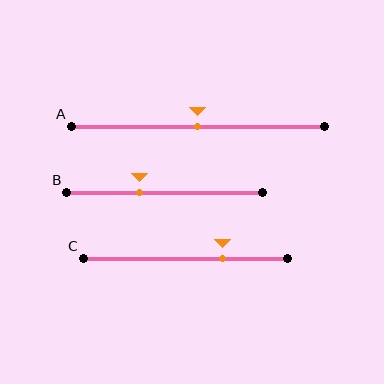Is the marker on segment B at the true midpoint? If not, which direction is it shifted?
No, the marker on segment B is shifted to the left by about 13% of the segment length.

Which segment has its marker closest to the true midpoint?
Segment A has its marker closest to the true midpoint.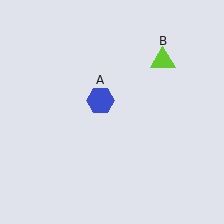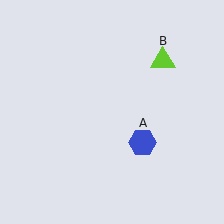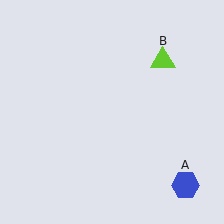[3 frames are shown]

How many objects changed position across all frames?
1 object changed position: blue hexagon (object A).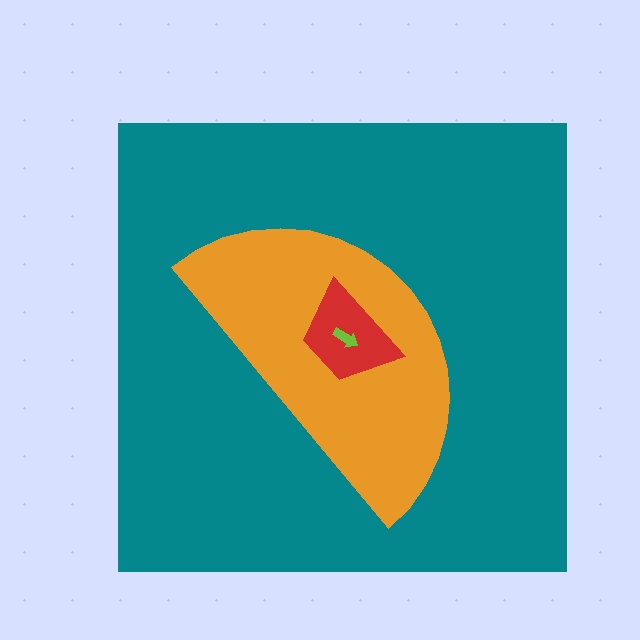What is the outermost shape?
The teal square.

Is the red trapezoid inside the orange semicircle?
Yes.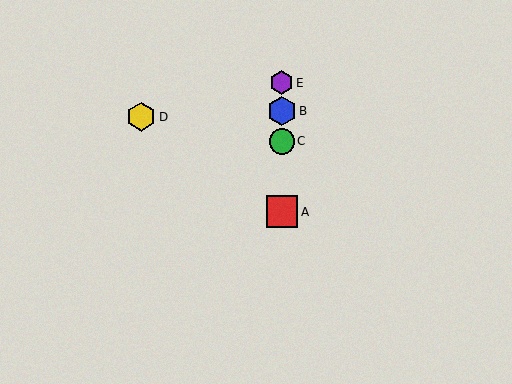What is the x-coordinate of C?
Object C is at x≈282.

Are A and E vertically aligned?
Yes, both are at x≈282.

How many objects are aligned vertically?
4 objects (A, B, C, E) are aligned vertically.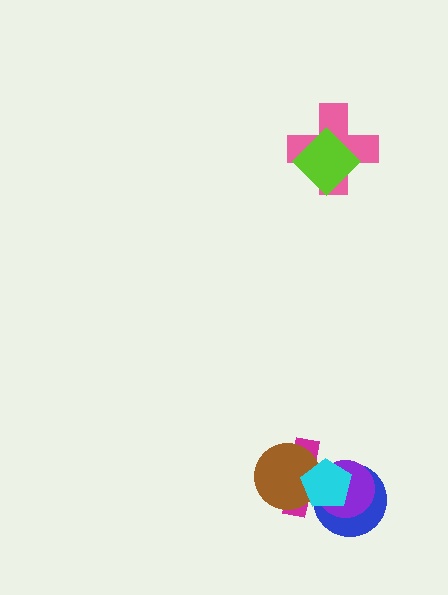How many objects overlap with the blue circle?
3 objects overlap with the blue circle.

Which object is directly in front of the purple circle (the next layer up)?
The magenta cross is directly in front of the purple circle.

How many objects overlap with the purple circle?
3 objects overlap with the purple circle.